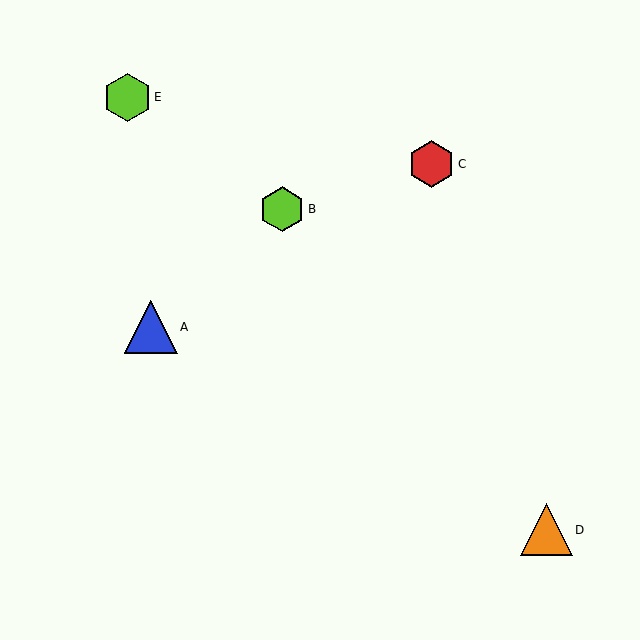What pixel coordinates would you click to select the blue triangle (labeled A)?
Click at (151, 327) to select the blue triangle A.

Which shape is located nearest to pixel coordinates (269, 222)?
The lime hexagon (labeled B) at (282, 209) is nearest to that location.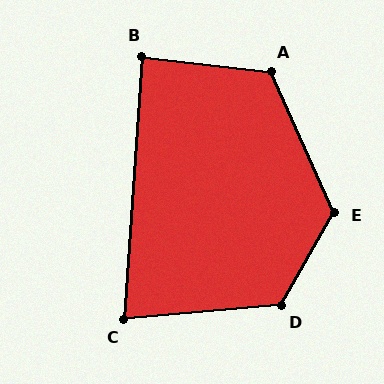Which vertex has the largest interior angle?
E, at approximately 126 degrees.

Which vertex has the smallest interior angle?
C, at approximately 81 degrees.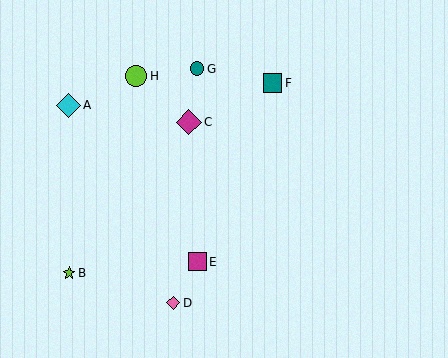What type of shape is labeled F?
Shape F is a teal square.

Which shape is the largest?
The magenta diamond (labeled C) is the largest.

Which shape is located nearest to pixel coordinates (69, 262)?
The lime star (labeled B) at (69, 273) is nearest to that location.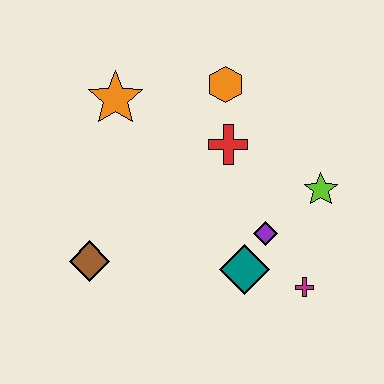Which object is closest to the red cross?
The orange hexagon is closest to the red cross.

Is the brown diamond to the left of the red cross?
Yes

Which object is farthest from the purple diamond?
The orange star is farthest from the purple diamond.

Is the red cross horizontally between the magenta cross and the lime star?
No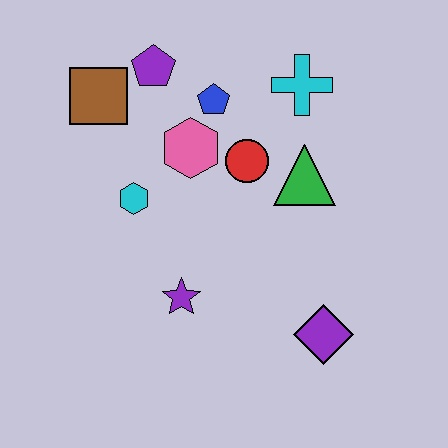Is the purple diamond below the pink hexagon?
Yes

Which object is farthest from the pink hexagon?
The purple diamond is farthest from the pink hexagon.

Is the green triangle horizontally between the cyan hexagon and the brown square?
No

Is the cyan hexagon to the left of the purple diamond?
Yes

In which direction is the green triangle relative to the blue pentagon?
The green triangle is to the right of the blue pentagon.